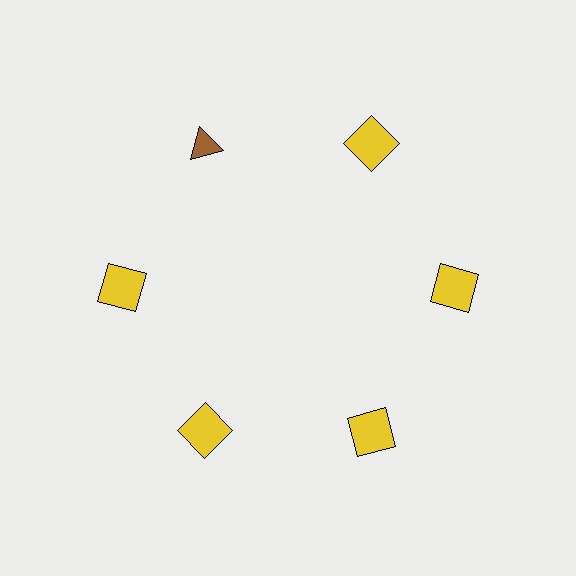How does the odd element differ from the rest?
It differs in both color (brown instead of yellow) and shape (triangle instead of square).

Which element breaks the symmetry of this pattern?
The brown triangle at roughly the 11 o'clock position breaks the symmetry. All other shapes are yellow squares.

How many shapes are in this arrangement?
There are 6 shapes arranged in a ring pattern.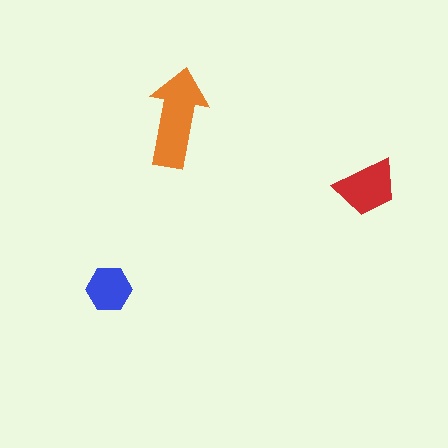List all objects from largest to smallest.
The orange arrow, the red trapezoid, the blue hexagon.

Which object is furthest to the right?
The red trapezoid is rightmost.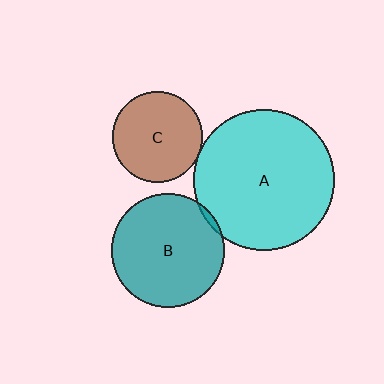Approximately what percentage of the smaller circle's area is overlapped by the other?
Approximately 5%.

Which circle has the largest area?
Circle A (cyan).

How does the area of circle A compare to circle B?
Approximately 1.5 times.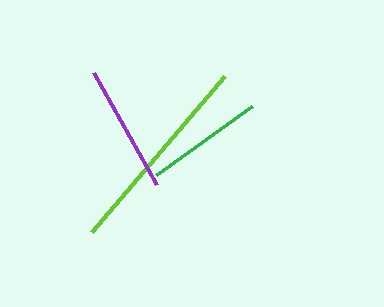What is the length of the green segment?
The green segment is approximately 118 pixels long.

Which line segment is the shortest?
The green line is the shortest at approximately 118 pixels.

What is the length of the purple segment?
The purple segment is approximately 129 pixels long.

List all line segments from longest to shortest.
From longest to shortest: lime, purple, green.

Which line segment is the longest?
The lime line is the longest at approximately 205 pixels.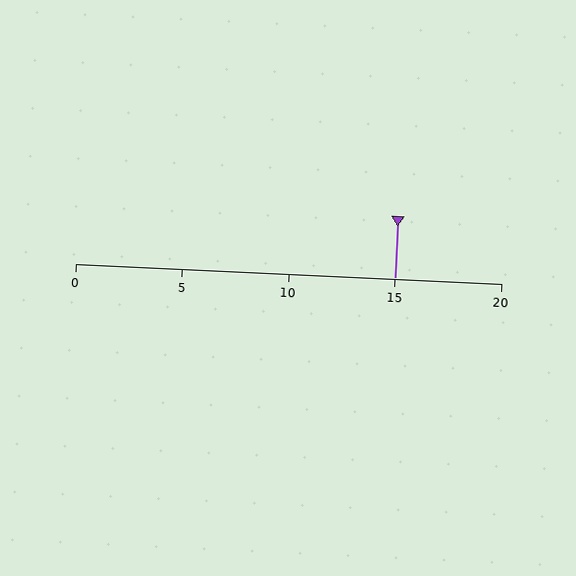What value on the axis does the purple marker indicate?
The marker indicates approximately 15.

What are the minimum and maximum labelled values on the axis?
The axis runs from 0 to 20.